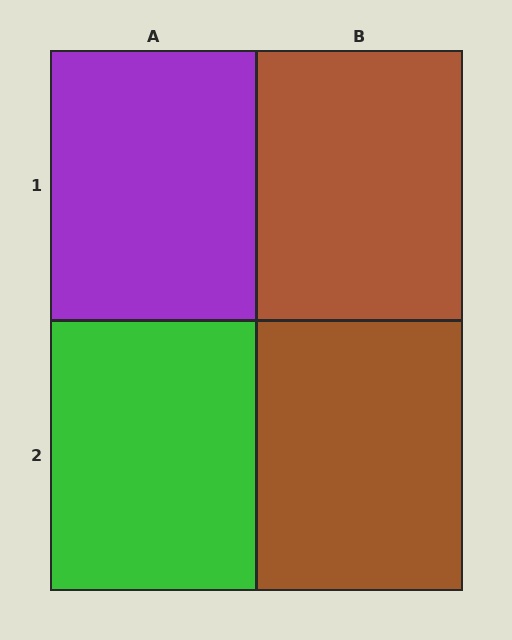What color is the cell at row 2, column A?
Green.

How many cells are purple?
1 cell is purple.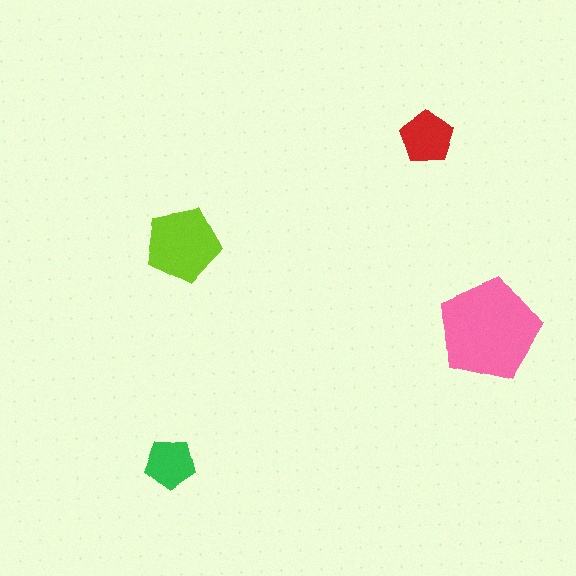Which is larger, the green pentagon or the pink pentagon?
The pink one.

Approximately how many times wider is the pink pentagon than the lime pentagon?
About 1.5 times wider.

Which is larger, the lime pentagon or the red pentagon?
The lime one.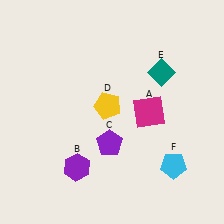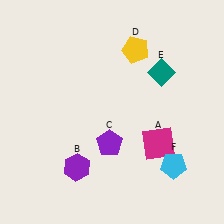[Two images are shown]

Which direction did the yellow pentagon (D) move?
The yellow pentagon (D) moved up.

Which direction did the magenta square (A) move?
The magenta square (A) moved down.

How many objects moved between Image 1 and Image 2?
2 objects moved between the two images.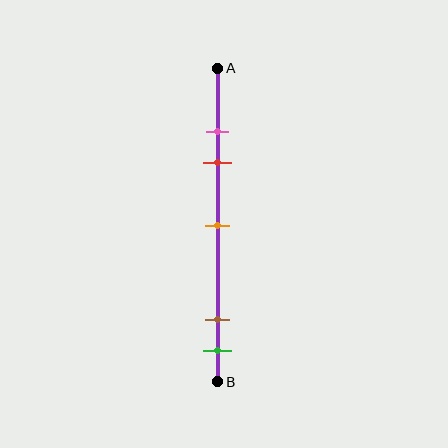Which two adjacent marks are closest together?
The pink and red marks are the closest adjacent pair.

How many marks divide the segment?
There are 5 marks dividing the segment.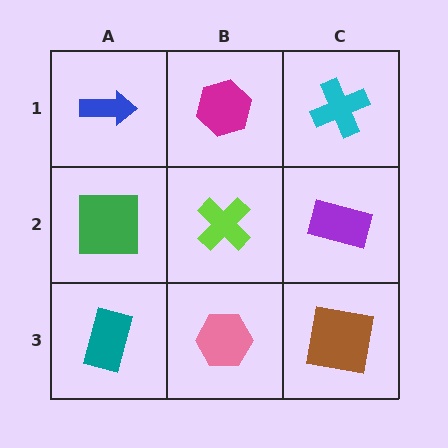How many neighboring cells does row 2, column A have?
3.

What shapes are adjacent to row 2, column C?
A cyan cross (row 1, column C), a brown square (row 3, column C), a lime cross (row 2, column B).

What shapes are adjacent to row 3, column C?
A purple rectangle (row 2, column C), a pink hexagon (row 3, column B).